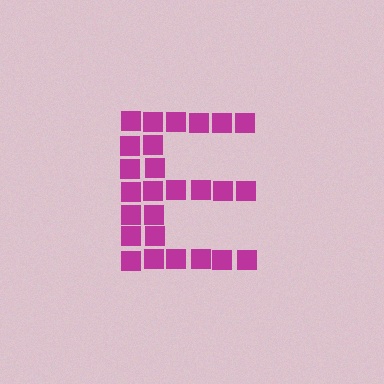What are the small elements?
The small elements are squares.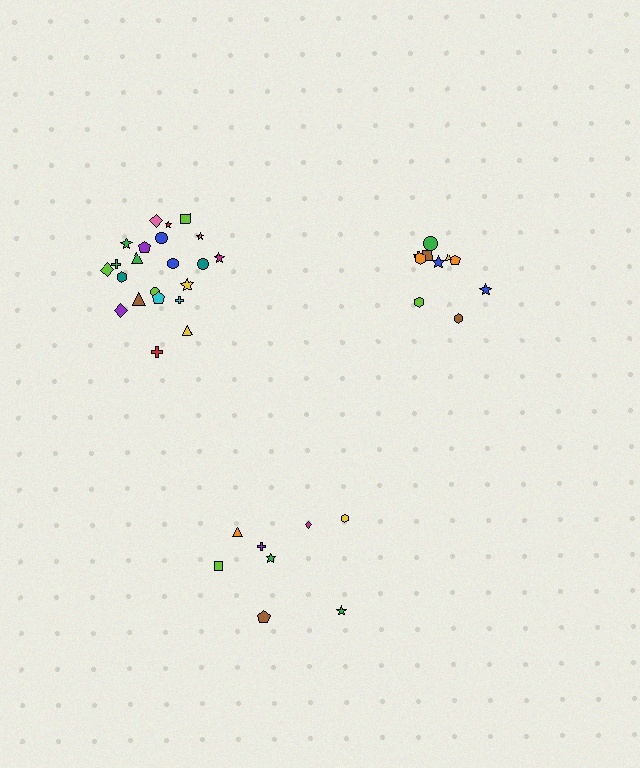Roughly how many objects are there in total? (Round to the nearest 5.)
Roughly 40 objects in total.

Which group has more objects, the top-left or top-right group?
The top-left group.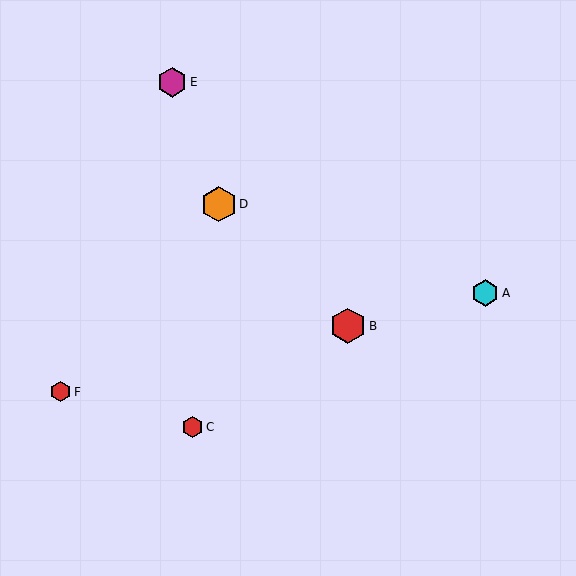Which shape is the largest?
The red hexagon (labeled B) is the largest.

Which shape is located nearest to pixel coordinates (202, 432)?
The red hexagon (labeled C) at (193, 427) is nearest to that location.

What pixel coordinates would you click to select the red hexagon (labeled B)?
Click at (348, 326) to select the red hexagon B.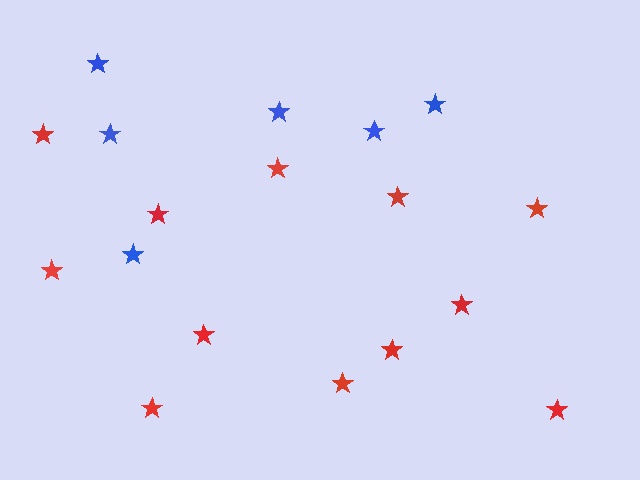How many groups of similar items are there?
There are 2 groups: one group of red stars (12) and one group of blue stars (6).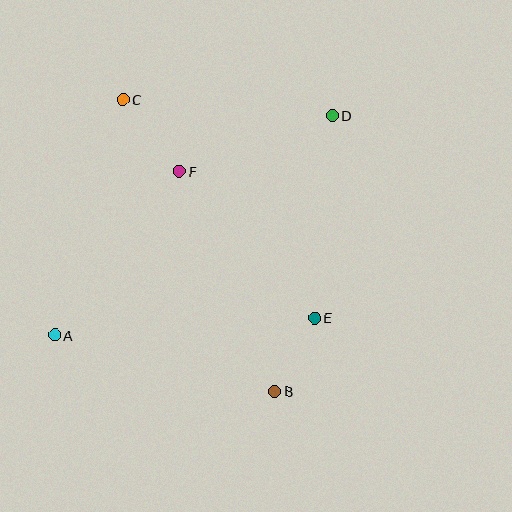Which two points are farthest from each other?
Points A and D are farthest from each other.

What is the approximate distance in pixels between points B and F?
The distance between B and F is approximately 240 pixels.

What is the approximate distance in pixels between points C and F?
The distance between C and F is approximately 91 pixels.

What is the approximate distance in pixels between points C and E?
The distance between C and E is approximately 291 pixels.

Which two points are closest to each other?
Points B and E are closest to each other.